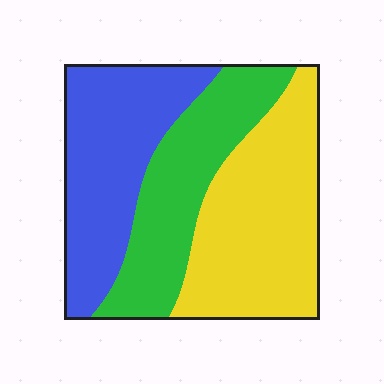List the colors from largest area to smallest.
From largest to smallest: yellow, blue, green.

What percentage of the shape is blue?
Blue covers 33% of the shape.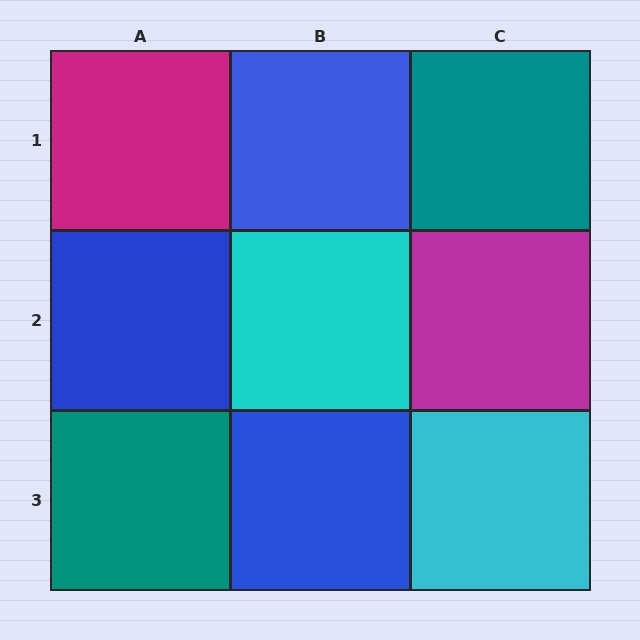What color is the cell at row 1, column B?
Blue.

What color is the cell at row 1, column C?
Teal.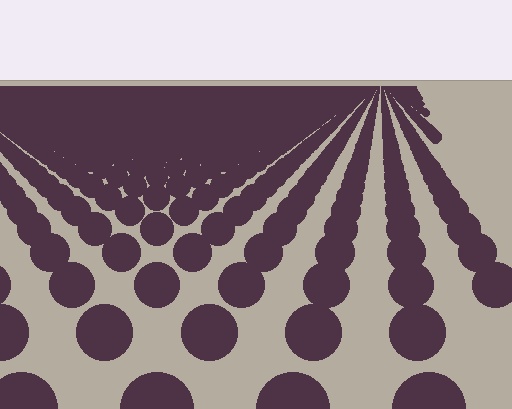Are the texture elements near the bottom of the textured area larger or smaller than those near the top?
Larger. Near the bottom, elements are closer to the viewer and appear at a bigger on-screen size.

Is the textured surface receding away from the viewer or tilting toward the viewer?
The surface is receding away from the viewer. Texture elements get smaller and denser toward the top.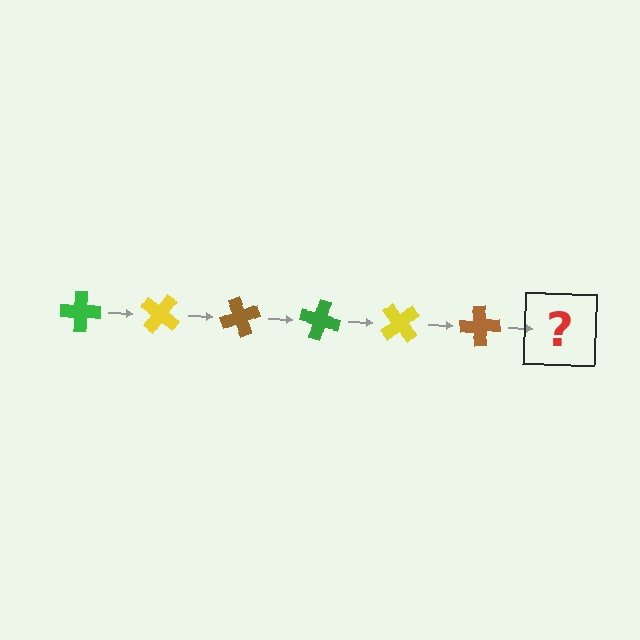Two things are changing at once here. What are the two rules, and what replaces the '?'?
The two rules are that it rotates 35 degrees each step and the color cycles through green, yellow, and brown. The '?' should be a green cross, rotated 210 degrees from the start.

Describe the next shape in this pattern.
It should be a green cross, rotated 210 degrees from the start.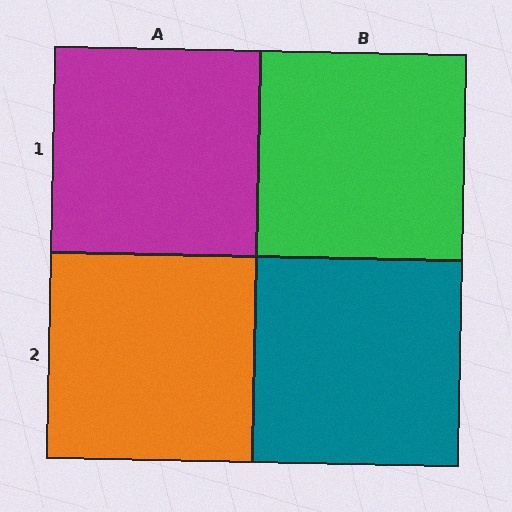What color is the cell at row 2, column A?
Orange.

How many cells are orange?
1 cell is orange.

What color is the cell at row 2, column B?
Teal.